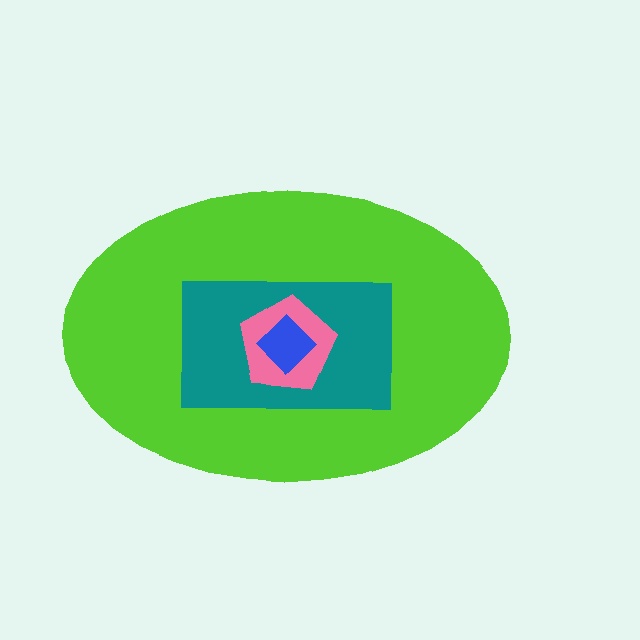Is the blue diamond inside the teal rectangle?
Yes.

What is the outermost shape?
The lime ellipse.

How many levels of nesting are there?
4.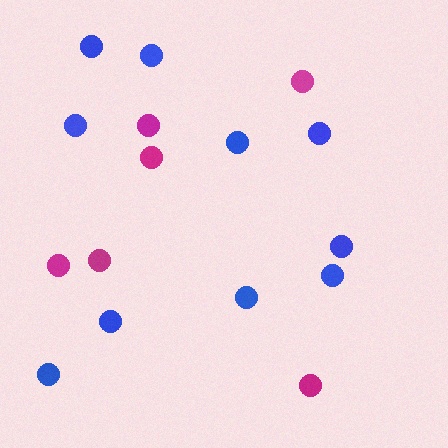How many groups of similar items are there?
There are 2 groups: one group of blue circles (10) and one group of magenta circles (6).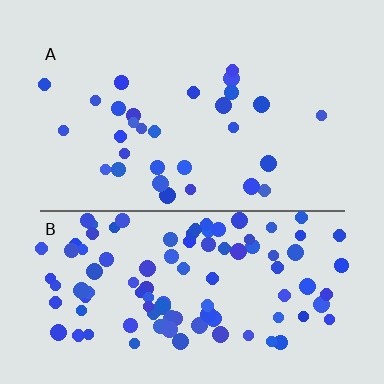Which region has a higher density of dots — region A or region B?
B (the bottom).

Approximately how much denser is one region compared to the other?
Approximately 3.4× — region B over region A.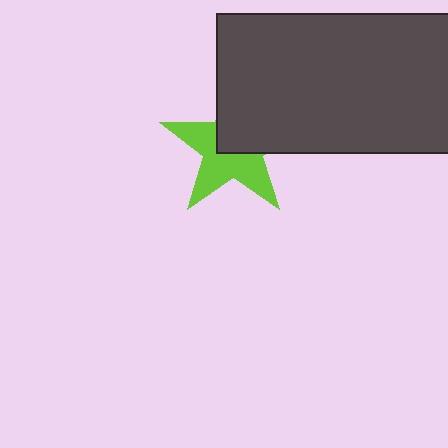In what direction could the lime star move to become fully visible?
The lime star could move toward the lower-left. That would shift it out from behind the dark gray rectangle entirely.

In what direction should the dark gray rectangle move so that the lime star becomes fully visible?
The dark gray rectangle should move toward the upper-right. That is the shortest direction to clear the overlap and leave the lime star fully visible.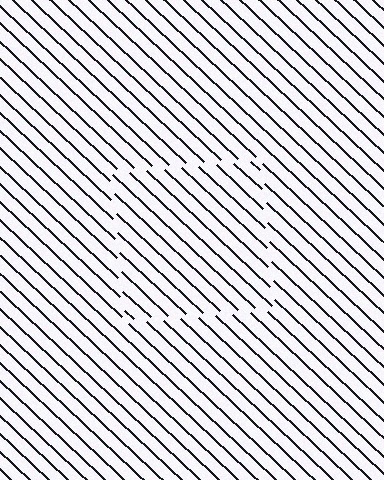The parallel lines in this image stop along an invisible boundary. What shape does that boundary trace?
An illusory square. The interior of the shape contains the same grating, shifted by half a period — the contour is defined by the phase discontinuity where line-ends from the inner and outer gratings abut.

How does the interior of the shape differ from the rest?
The interior of the shape contains the same grating, shifted by half a period — the contour is defined by the phase discontinuity where line-ends from the inner and outer gratings abut.